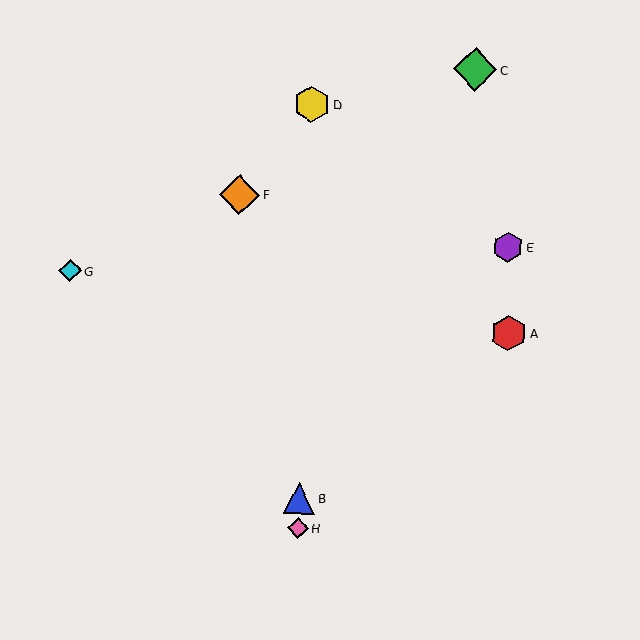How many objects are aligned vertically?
3 objects (B, D, H) are aligned vertically.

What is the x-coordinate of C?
Object C is at x≈475.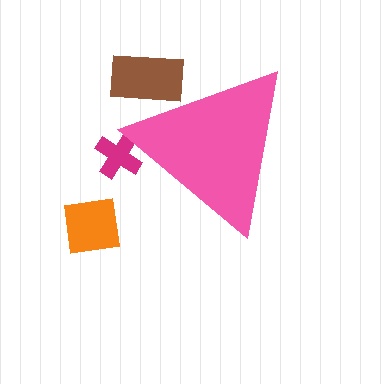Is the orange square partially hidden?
No, the orange square is fully visible.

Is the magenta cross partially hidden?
Yes, the magenta cross is partially hidden behind the pink triangle.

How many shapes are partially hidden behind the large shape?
2 shapes are partially hidden.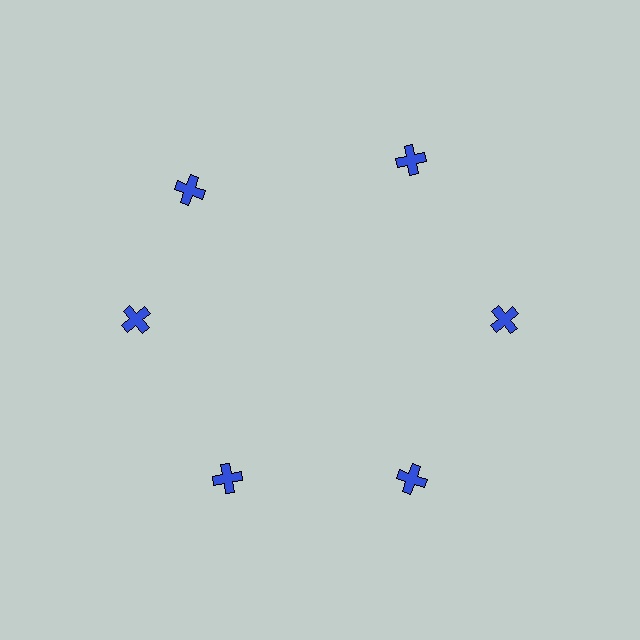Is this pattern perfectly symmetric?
No. The 6 blue crosses are arranged in a ring, but one element near the 11 o'clock position is rotated out of alignment along the ring, breaking the 6-fold rotational symmetry.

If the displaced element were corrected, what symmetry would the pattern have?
It would have 6-fold rotational symmetry — the pattern would map onto itself every 60 degrees.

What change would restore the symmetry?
The symmetry would be restored by rotating it back into even spacing with its neighbors so that all 6 crosses sit at equal angles and equal distance from the center.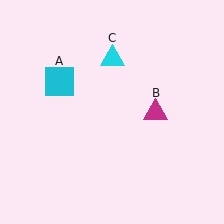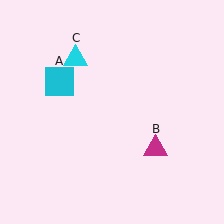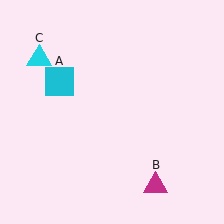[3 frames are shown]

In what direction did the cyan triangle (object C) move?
The cyan triangle (object C) moved left.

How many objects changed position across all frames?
2 objects changed position: magenta triangle (object B), cyan triangle (object C).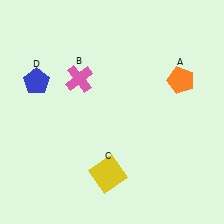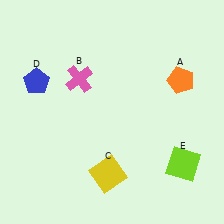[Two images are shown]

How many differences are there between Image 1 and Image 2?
There is 1 difference between the two images.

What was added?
A lime square (E) was added in Image 2.